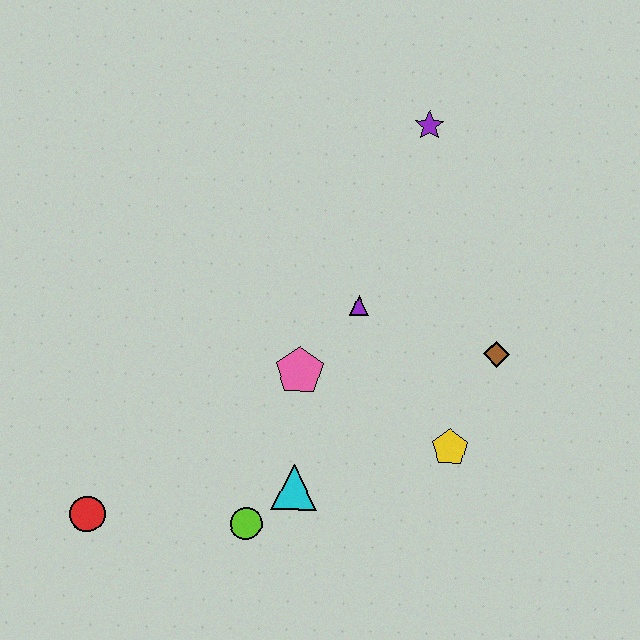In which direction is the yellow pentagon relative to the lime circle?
The yellow pentagon is to the right of the lime circle.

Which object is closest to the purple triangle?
The pink pentagon is closest to the purple triangle.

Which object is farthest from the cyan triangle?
The purple star is farthest from the cyan triangle.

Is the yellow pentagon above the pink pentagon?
No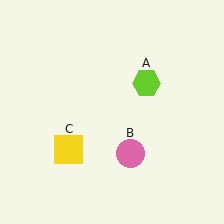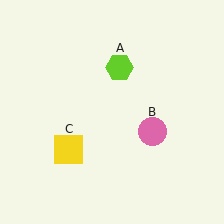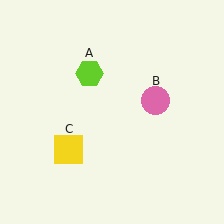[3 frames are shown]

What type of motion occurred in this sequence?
The lime hexagon (object A), pink circle (object B) rotated counterclockwise around the center of the scene.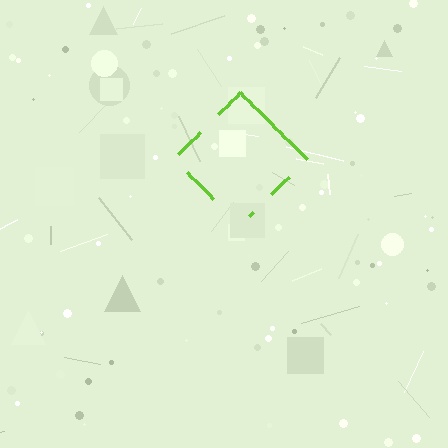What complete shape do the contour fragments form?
The contour fragments form a diamond.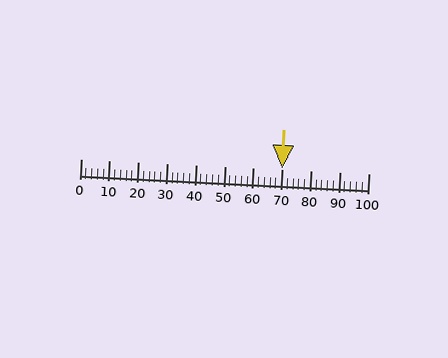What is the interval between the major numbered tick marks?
The major tick marks are spaced 10 units apart.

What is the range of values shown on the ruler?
The ruler shows values from 0 to 100.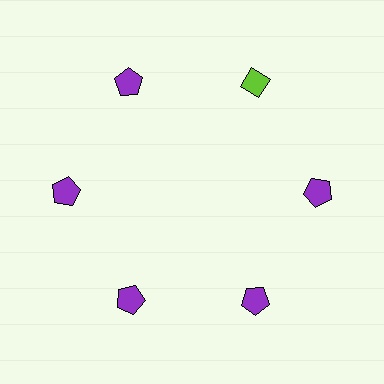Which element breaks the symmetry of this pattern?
The lime diamond at roughly the 1 o'clock position breaks the symmetry. All other shapes are purple pentagons.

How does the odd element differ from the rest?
It differs in both color (lime instead of purple) and shape (diamond instead of pentagon).